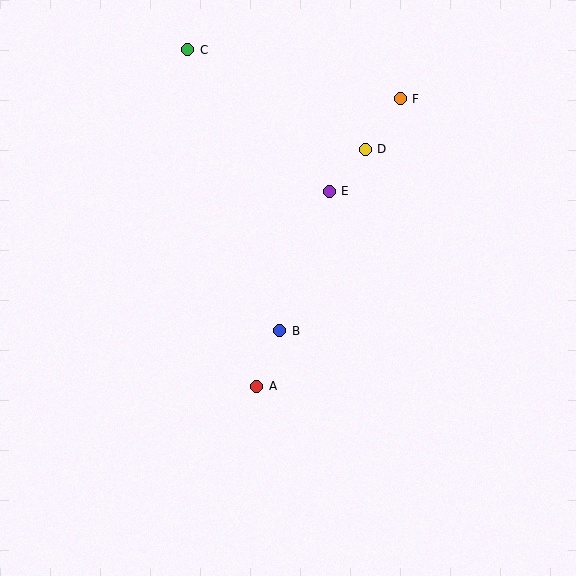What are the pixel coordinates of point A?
Point A is at (257, 386).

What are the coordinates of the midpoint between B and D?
The midpoint between B and D is at (323, 240).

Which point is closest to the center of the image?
Point B at (280, 331) is closest to the center.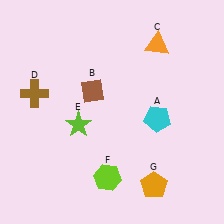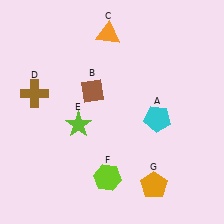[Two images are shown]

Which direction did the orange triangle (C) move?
The orange triangle (C) moved left.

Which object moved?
The orange triangle (C) moved left.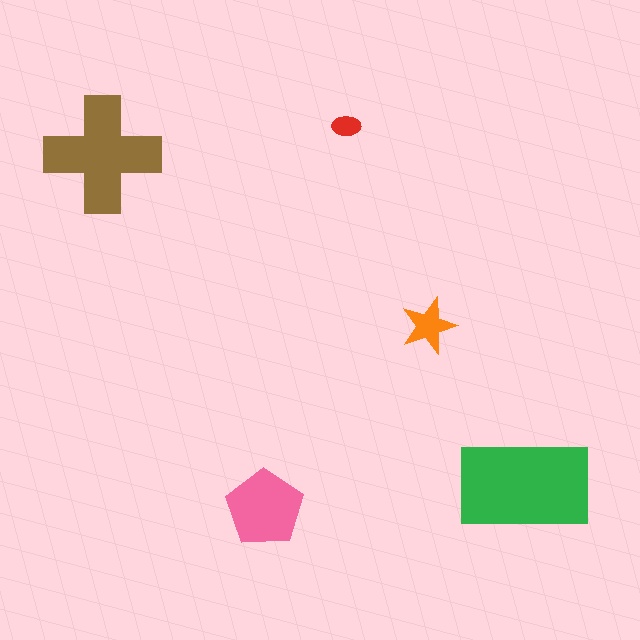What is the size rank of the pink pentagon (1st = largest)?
3rd.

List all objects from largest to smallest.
The green rectangle, the brown cross, the pink pentagon, the orange star, the red ellipse.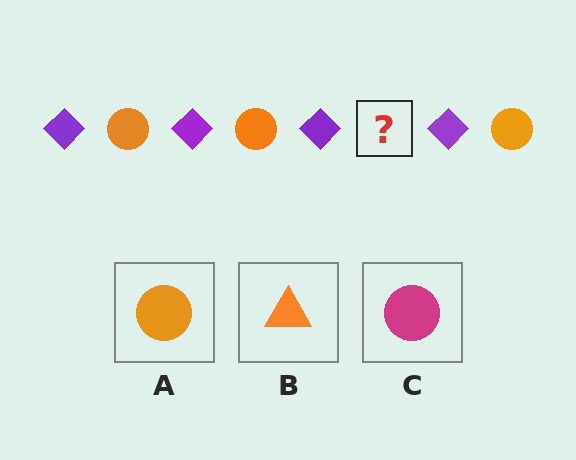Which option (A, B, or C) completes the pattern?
A.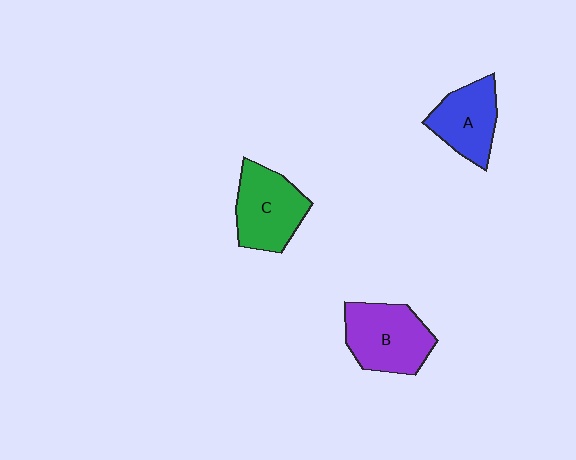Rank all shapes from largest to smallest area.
From largest to smallest: B (purple), C (green), A (blue).